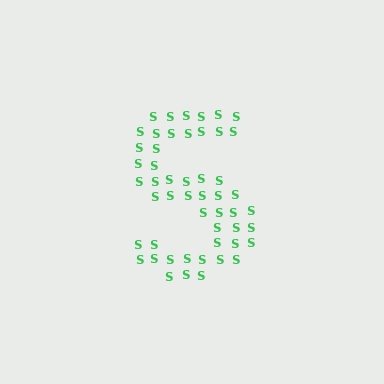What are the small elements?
The small elements are letter S's.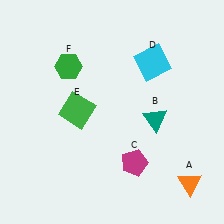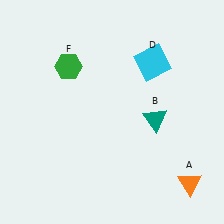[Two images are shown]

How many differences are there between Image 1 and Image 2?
There are 2 differences between the two images.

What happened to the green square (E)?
The green square (E) was removed in Image 2. It was in the top-left area of Image 1.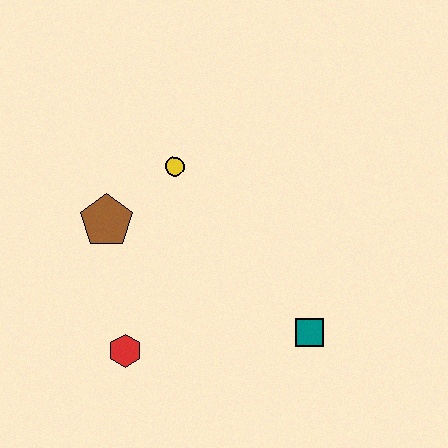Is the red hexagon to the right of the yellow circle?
No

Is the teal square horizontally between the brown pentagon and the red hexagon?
No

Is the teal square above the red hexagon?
Yes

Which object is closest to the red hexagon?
The brown pentagon is closest to the red hexagon.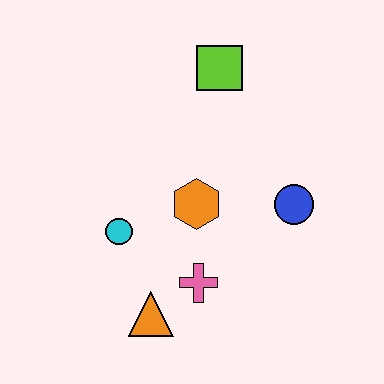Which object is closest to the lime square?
The orange hexagon is closest to the lime square.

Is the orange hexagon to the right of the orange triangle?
Yes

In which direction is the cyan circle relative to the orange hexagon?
The cyan circle is to the left of the orange hexagon.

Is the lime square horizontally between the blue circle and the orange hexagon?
Yes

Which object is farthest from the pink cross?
The lime square is farthest from the pink cross.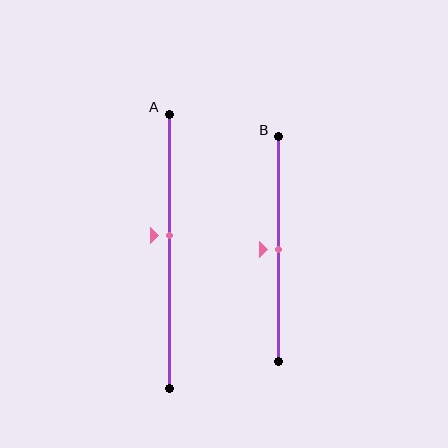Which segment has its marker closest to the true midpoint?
Segment B has its marker closest to the true midpoint.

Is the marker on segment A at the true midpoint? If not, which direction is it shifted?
No, the marker on segment A is shifted upward by about 6% of the segment length.